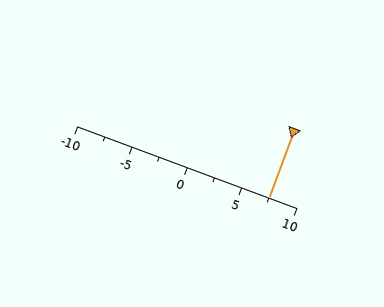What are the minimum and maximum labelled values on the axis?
The axis runs from -10 to 10.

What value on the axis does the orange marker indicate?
The marker indicates approximately 7.5.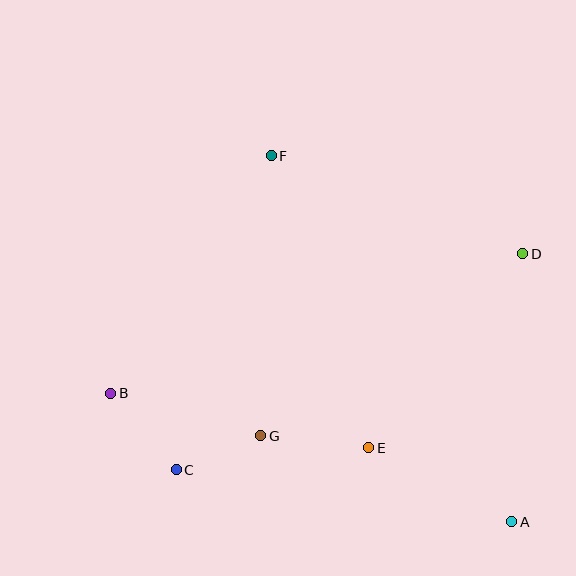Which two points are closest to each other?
Points C and G are closest to each other.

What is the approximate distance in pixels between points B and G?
The distance between B and G is approximately 156 pixels.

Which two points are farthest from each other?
Points A and F are farthest from each other.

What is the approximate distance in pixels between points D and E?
The distance between D and E is approximately 248 pixels.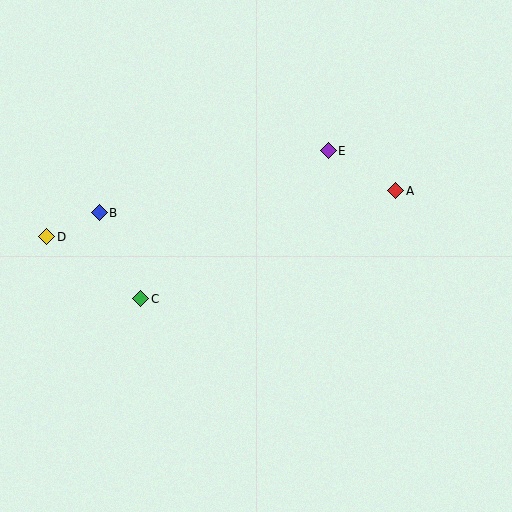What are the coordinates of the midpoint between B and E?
The midpoint between B and E is at (214, 182).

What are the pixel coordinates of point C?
Point C is at (141, 299).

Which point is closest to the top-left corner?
Point B is closest to the top-left corner.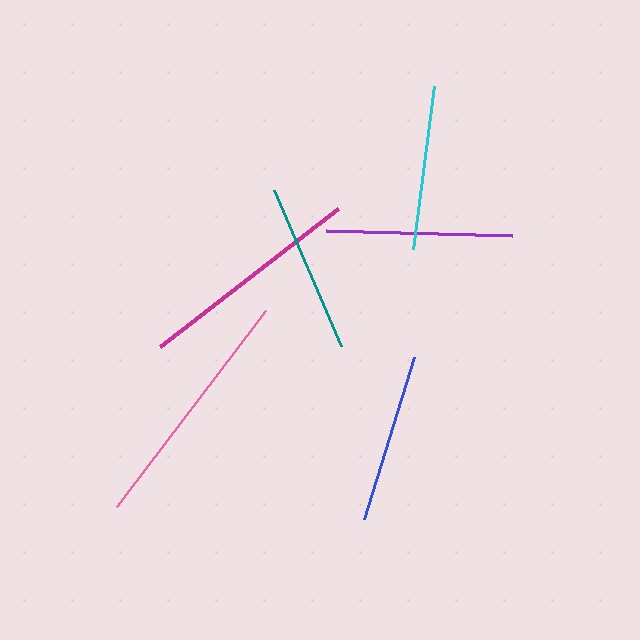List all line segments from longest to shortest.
From longest to shortest: pink, magenta, purple, teal, blue, cyan.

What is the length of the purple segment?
The purple segment is approximately 186 pixels long.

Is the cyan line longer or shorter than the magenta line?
The magenta line is longer than the cyan line.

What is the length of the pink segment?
The pink segment is approximately 246 pixels long.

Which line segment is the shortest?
The cyan line is the shortest at approximately 164 pixels.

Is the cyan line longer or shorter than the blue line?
The blue line is longer than the cyan line.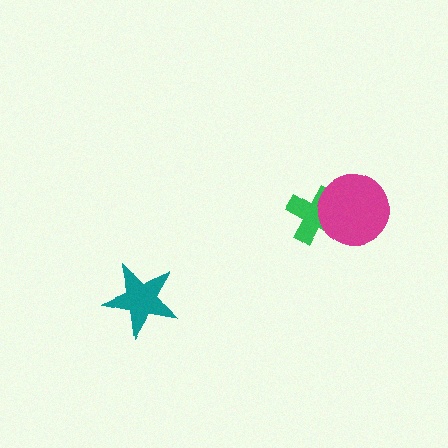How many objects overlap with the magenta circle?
1 object overlaps with the magenta circle.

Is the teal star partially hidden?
No, no other shape covers it.